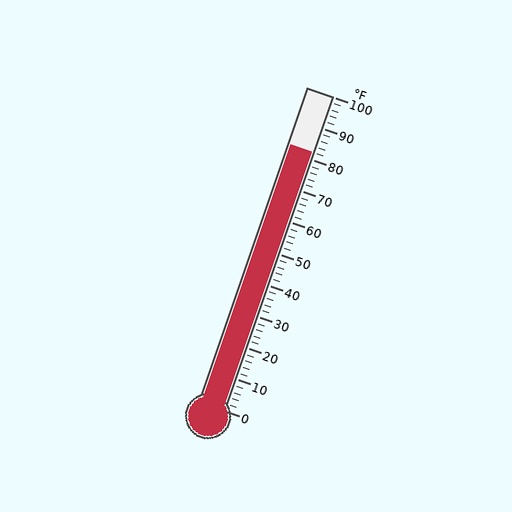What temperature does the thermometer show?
The thermometer shows approximately 82°F.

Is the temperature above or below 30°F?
The temperature is above 30°F.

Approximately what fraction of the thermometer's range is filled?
The thermometer is filled to approximately 80% of its range.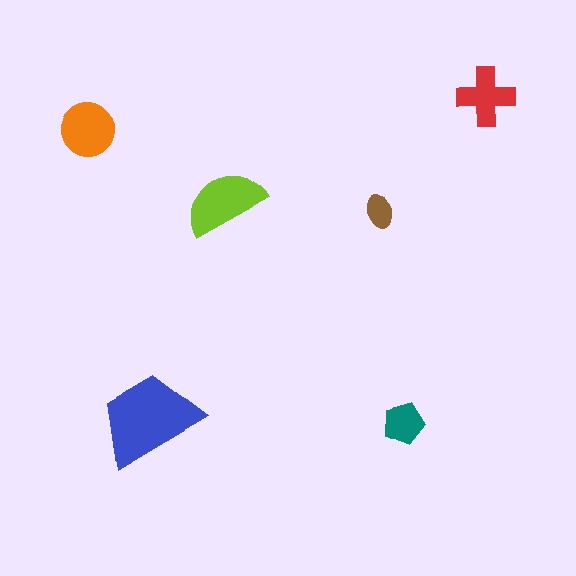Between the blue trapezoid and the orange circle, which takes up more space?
The blue trapezoid.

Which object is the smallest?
The brown ellipse.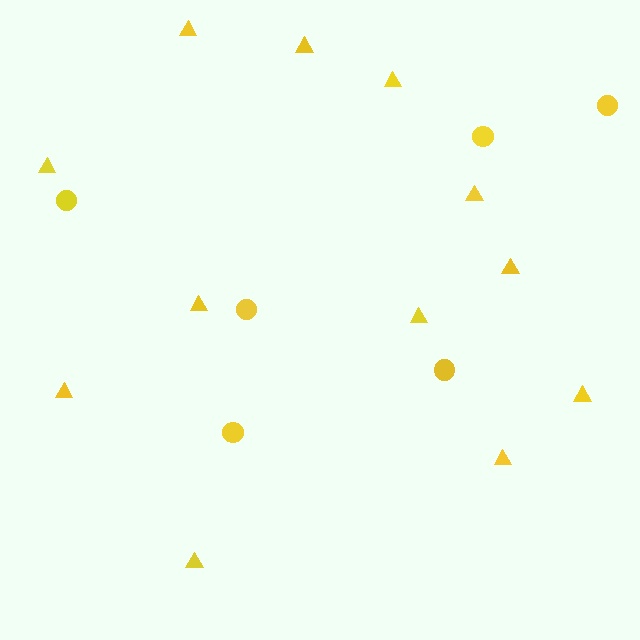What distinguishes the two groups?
There are 2 groups: one group of triangles (12) and one group of circles (6).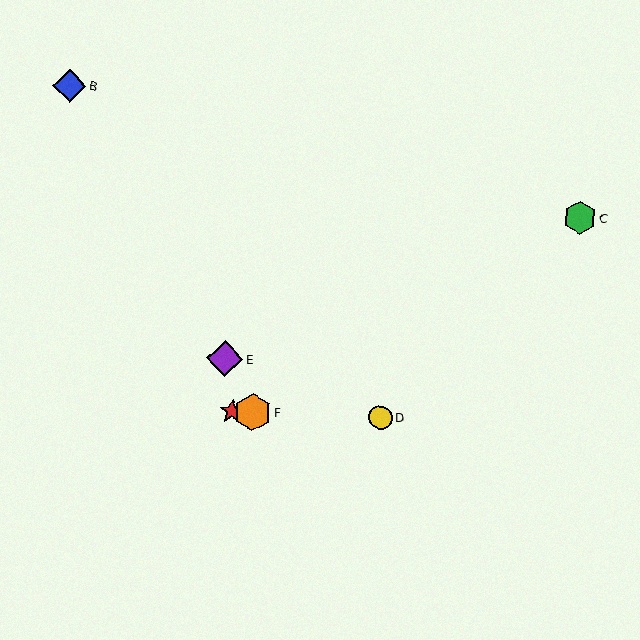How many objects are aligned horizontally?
3 objects (A, D, F) are aligned horizontally.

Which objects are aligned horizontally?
Objects A, D, F are aligned horizontally.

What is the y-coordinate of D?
Object D is at y≈418.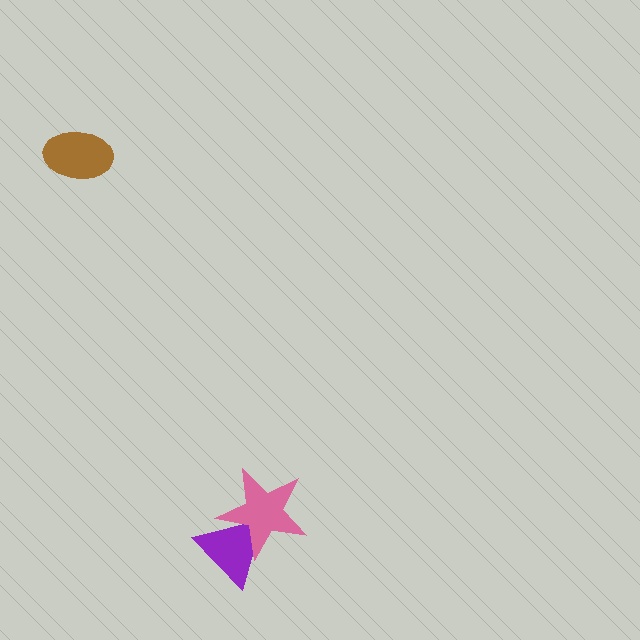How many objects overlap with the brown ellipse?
0 objects overlap with the brown ellipse.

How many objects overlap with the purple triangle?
1 object overlaps with the purple triangle.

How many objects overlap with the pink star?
1 object overlaps with the pink star.